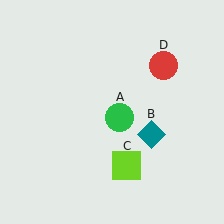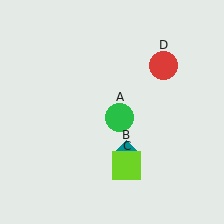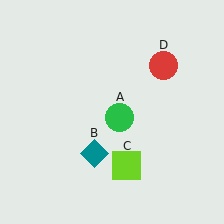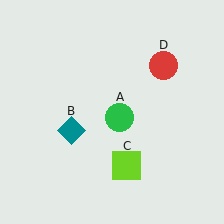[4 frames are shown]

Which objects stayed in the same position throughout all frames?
Green circle (object A) and lime square (object C) and red circle (object D) remained stationary.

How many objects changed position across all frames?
1 object changed position: teal diamond (object B).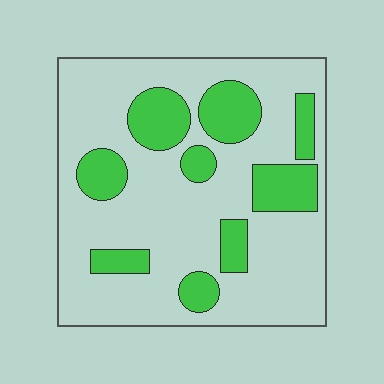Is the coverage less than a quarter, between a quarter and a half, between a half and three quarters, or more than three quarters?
Between a quarter and a half.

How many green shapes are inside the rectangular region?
9.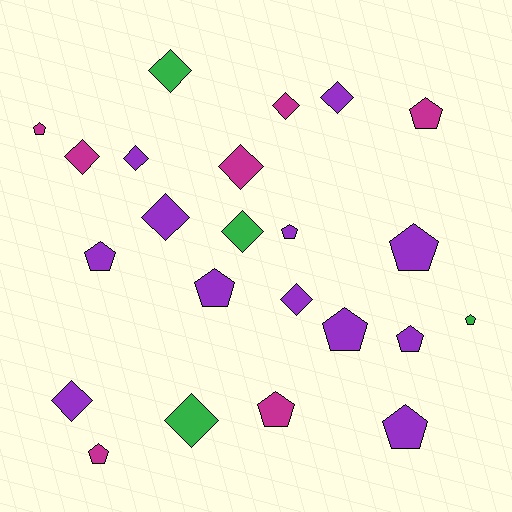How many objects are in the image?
There are 23 objects.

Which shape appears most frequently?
Pentagon, with 12 objects.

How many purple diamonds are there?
There are 5 purple diamonds.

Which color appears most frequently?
Purple, with 12 objects.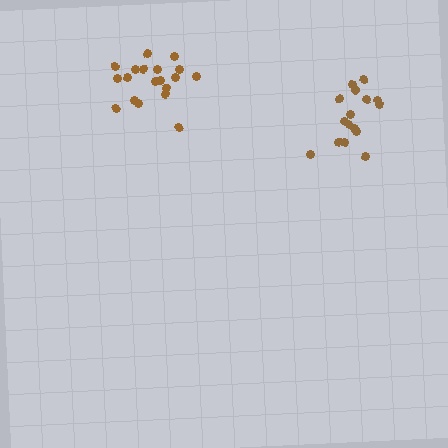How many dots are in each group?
Group 1: 16 dots, Group 2: 19 dots (35 total).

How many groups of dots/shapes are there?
There are 2 groups.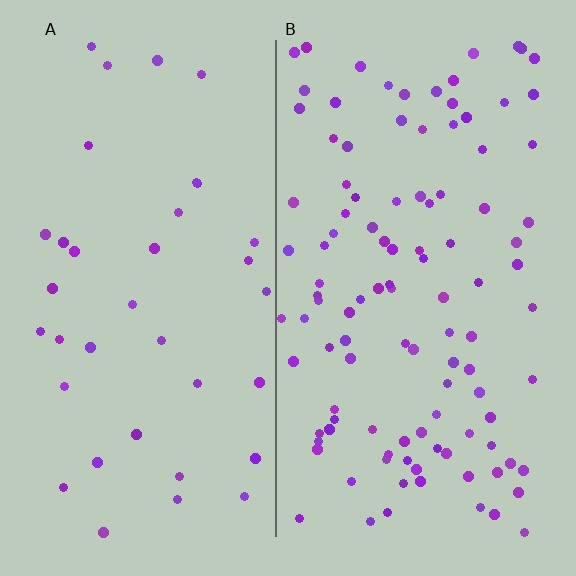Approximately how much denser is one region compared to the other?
Approximately 2.9× — region B over region A.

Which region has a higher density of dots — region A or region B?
B (the right).